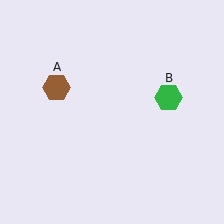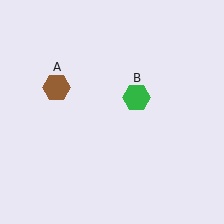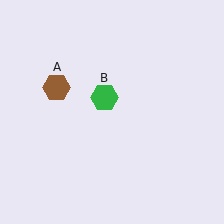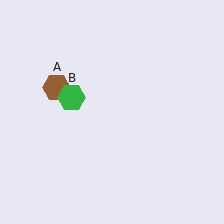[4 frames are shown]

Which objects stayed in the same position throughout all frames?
Brown hexagon (object A) remained stationary.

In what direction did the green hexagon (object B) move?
The green hexagon (object B) moved left.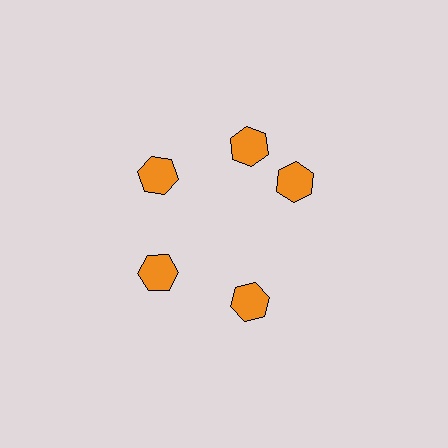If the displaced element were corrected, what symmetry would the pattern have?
It would have 5-fold rotational symmetry — the pattern would map onto itself every 72 degrees.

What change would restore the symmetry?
The symmetry would be restored by rotating it back into even spacing with its neighbors so that all 5 hexagons sit at equal angles and equal distance from the center.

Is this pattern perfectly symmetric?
No. The 5 orange hexagons are arranged in a ring, but one element near the 3 o'clock position is rotated out of alignment along the ring, breaking the 5-fold rotational symmetry.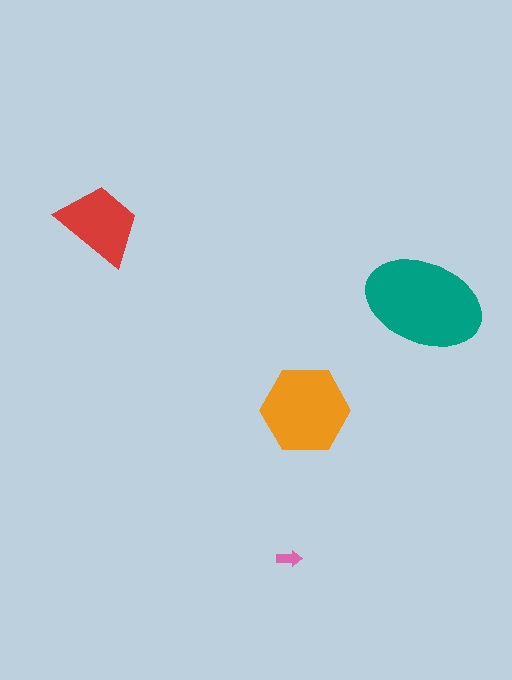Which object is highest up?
The red trapezoid is topmost.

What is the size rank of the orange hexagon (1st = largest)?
2nd.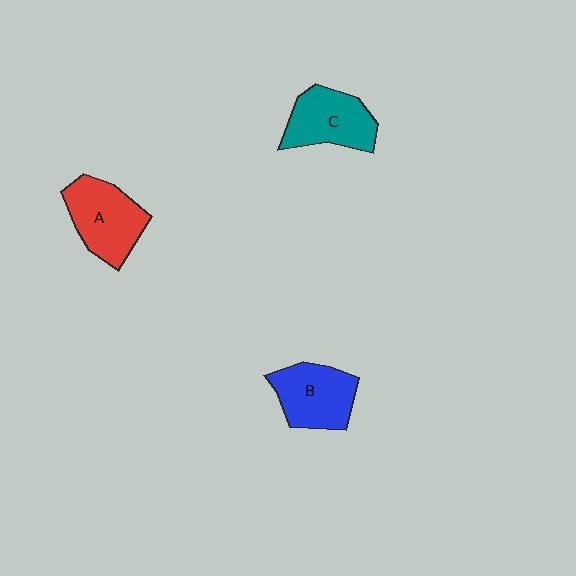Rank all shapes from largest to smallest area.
From largest to smallest: A (red), B (blue), C (teal).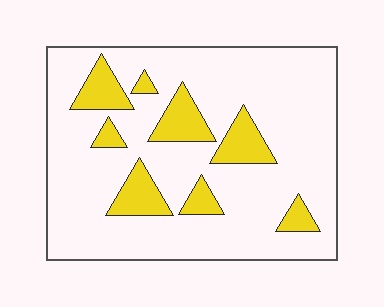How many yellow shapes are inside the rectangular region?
8.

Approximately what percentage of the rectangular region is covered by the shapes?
Approximately 20%.